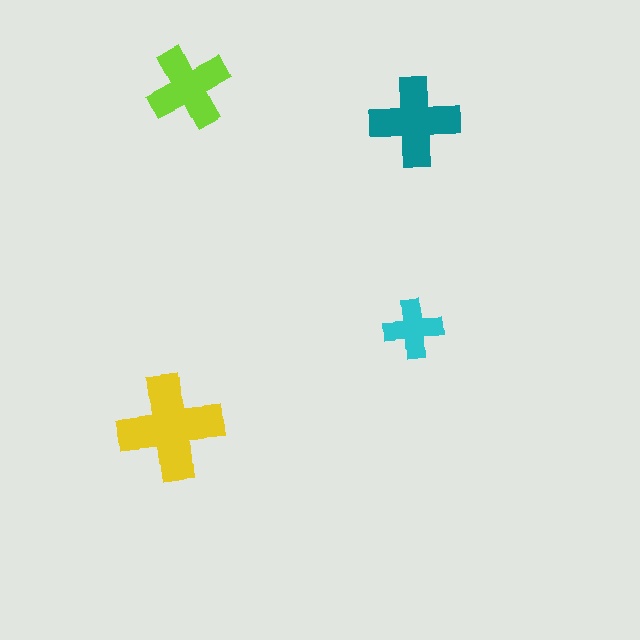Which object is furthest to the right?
The teal cross is rightmost.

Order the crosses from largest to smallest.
the yellow one, the teal one, the lime one, the cyan one.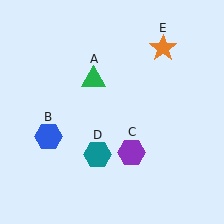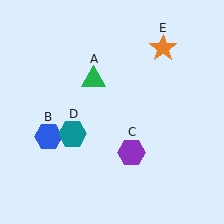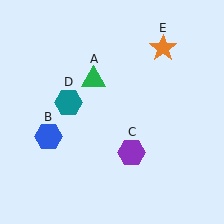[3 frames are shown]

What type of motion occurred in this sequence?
The teal hexagon (object D) rotated clockwise around the center of the scene.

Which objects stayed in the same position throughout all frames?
Green triangle (object A) and blue hexagon (object B) and purple hexagon (object C) and orange star (object E) remained stationary.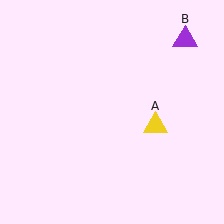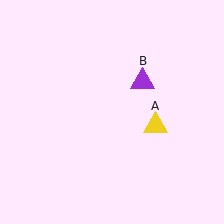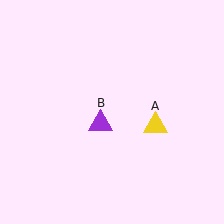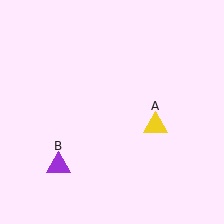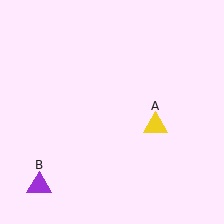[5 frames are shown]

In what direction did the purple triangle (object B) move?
The purple triangle (object B) moved down and to the left.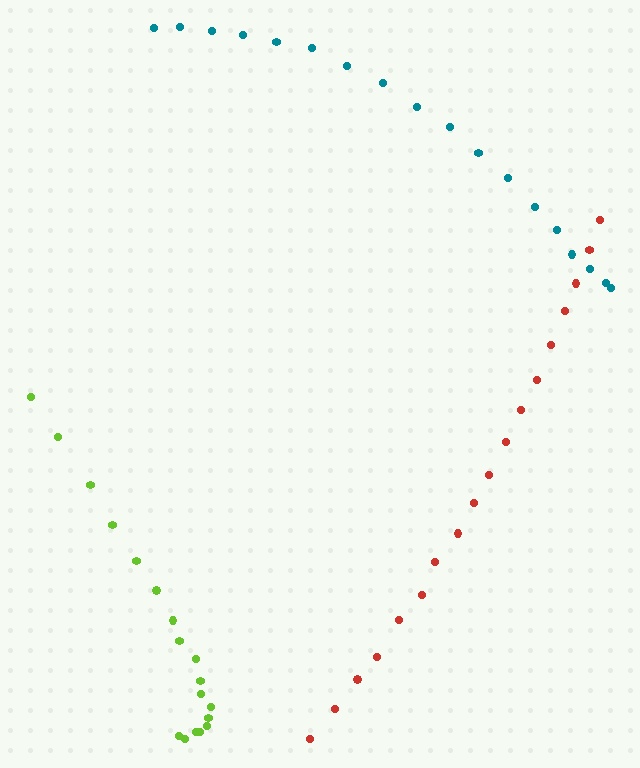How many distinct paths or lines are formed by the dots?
There are 3 distinct paths.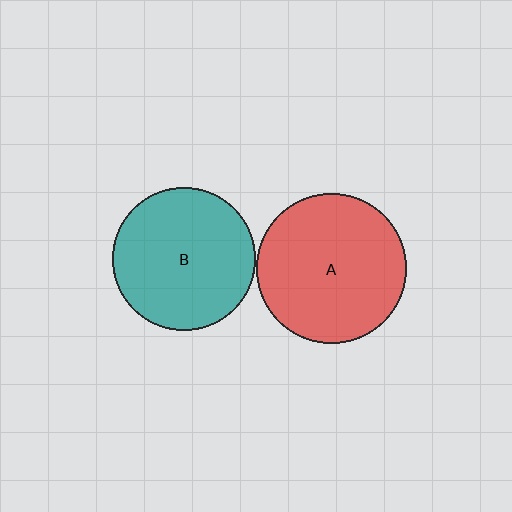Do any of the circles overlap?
No, none of the circles overlap.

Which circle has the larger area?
Circle A (red).